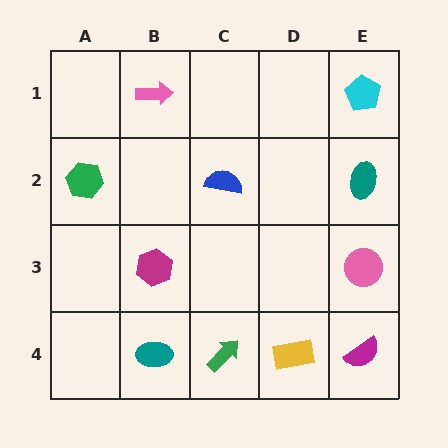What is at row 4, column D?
A yellow rectangle.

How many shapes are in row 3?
2 shapes.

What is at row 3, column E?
A pink circle.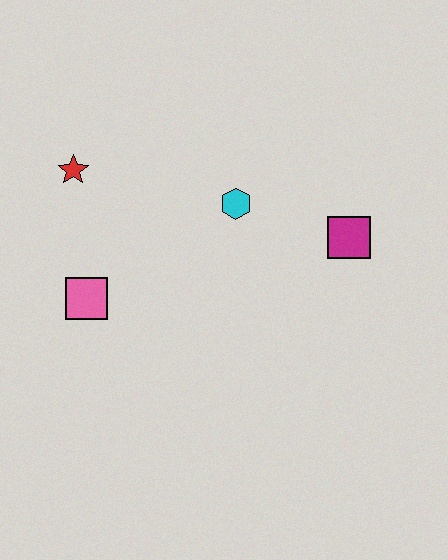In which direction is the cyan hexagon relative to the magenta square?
The cyan hexagon is to the left of the magenta square.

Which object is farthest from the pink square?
The magenta square is farthest from the pink square.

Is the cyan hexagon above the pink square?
Yes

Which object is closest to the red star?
The pink square is closest to the red star.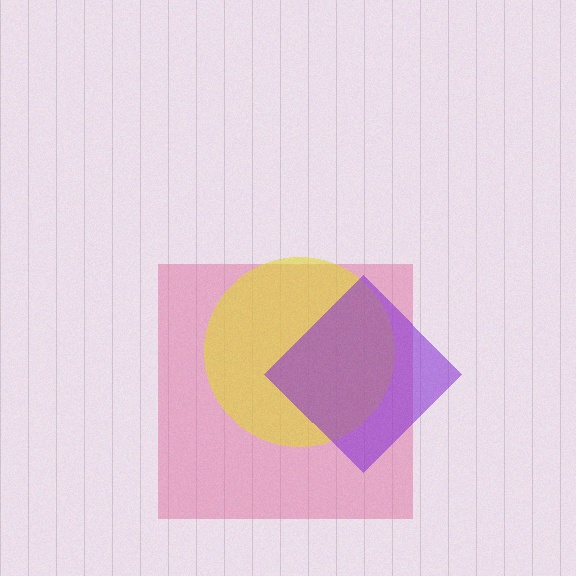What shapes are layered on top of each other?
The layered shapes are: a pink square, a yellow circle, a purple diamond.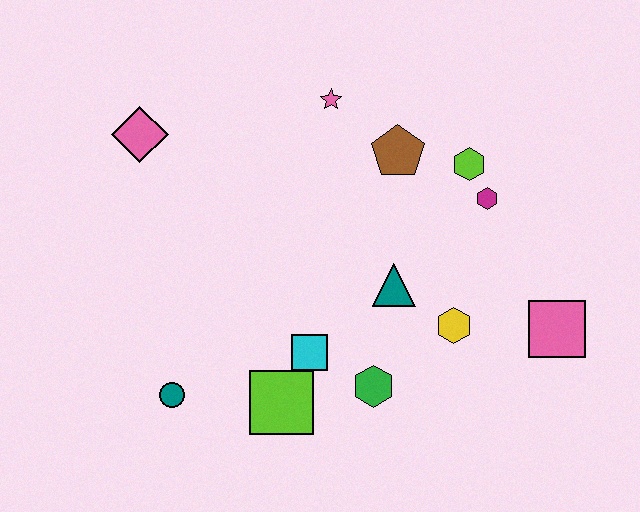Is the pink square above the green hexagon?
Yes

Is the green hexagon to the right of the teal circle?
Yes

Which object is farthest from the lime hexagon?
The teal circle is farthest from the lime hexagon.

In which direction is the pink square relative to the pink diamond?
The pink square is to the right of the pink diamond.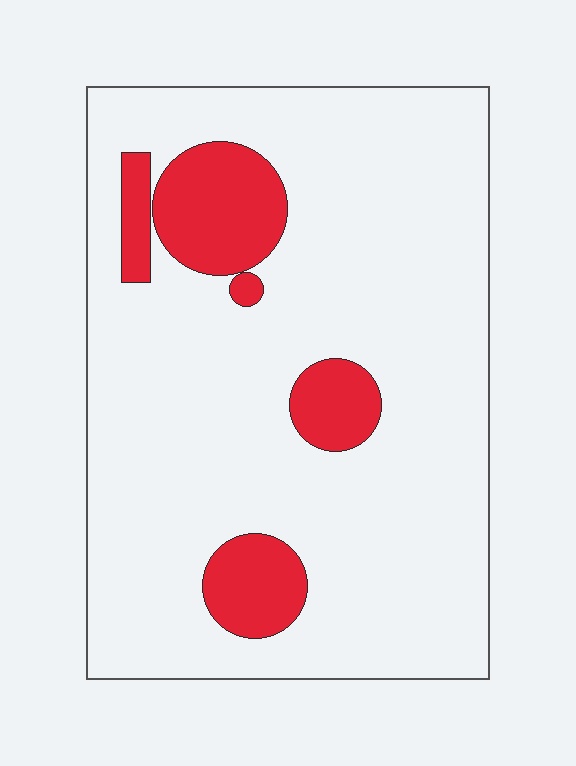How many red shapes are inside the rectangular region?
5.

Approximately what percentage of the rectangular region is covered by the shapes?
Approximately 15%.